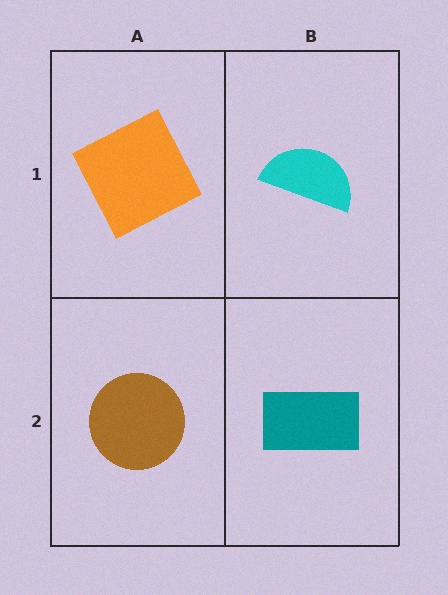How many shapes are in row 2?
2 shapes.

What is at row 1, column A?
An orange square.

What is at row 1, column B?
A cyan semicircle.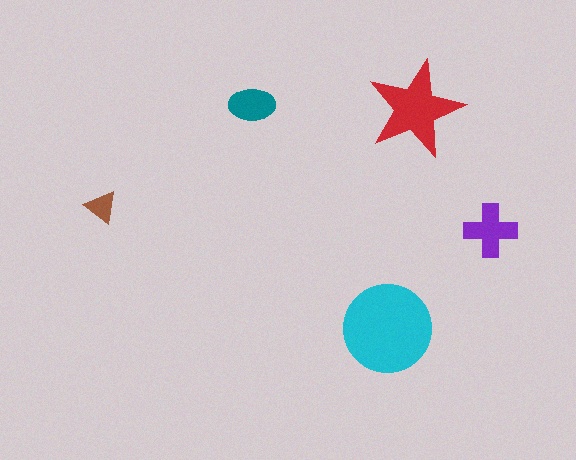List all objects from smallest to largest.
The brown triangle, the teal ellipse, the purple cross, the red star, the cyan circle.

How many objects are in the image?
There are 5 objects in the image.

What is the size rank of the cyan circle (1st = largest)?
1st.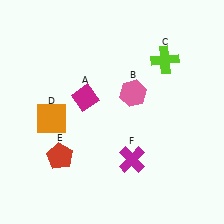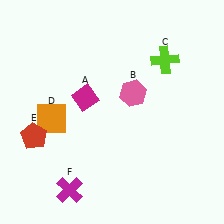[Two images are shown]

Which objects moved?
The objects that moved are: the red pentagon (E), the magenta cross (F).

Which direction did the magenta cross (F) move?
The magenta cross (F) moved left.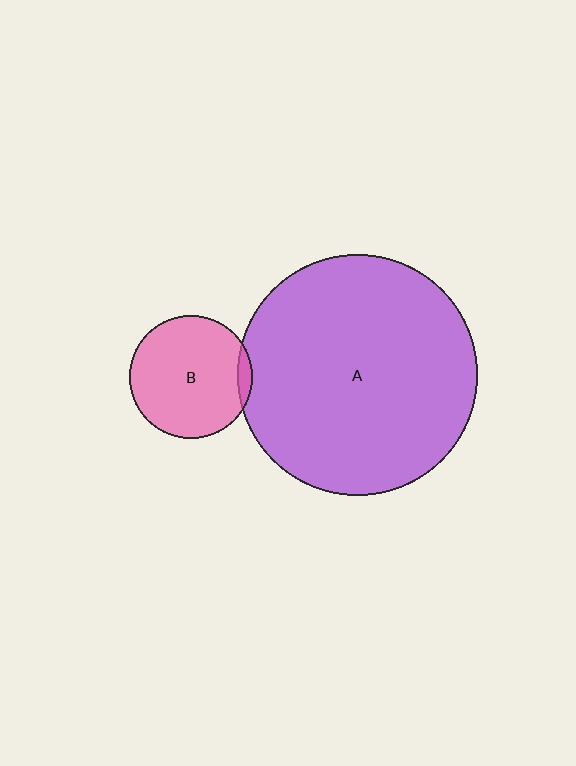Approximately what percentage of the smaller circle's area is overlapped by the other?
Approximately 5%.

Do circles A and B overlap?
Yes.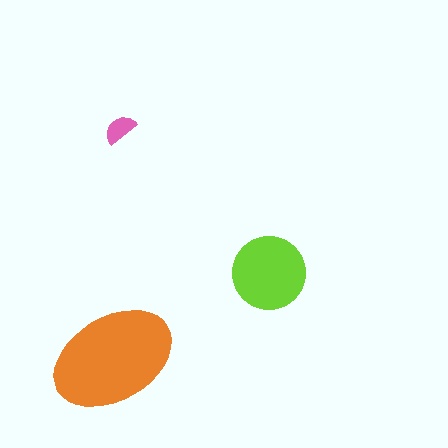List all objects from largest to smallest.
The orange ellipse, the lime circle, the pink semicircle.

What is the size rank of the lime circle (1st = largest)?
2nd.